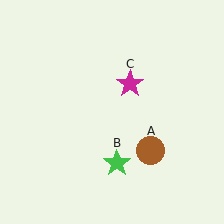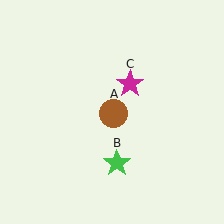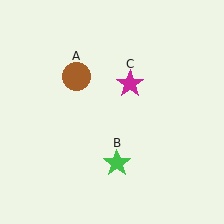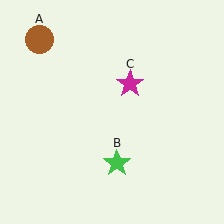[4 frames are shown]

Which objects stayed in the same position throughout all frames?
Green star (object B) and magenta star (object C) remained stationary.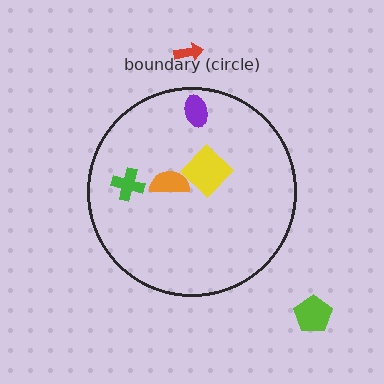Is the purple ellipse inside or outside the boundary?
Inside.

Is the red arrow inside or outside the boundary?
Outside.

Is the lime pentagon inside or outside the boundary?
Outside.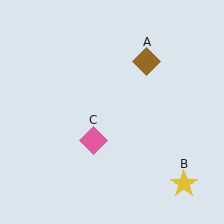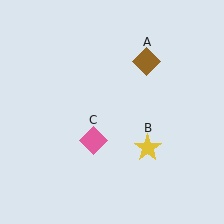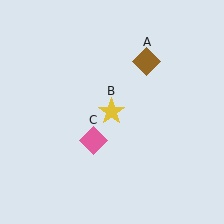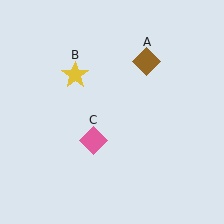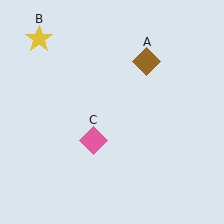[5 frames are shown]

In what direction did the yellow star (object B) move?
The yellow star (object B) moved up and to the left.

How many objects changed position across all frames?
1 object changed position: yellow star (object B).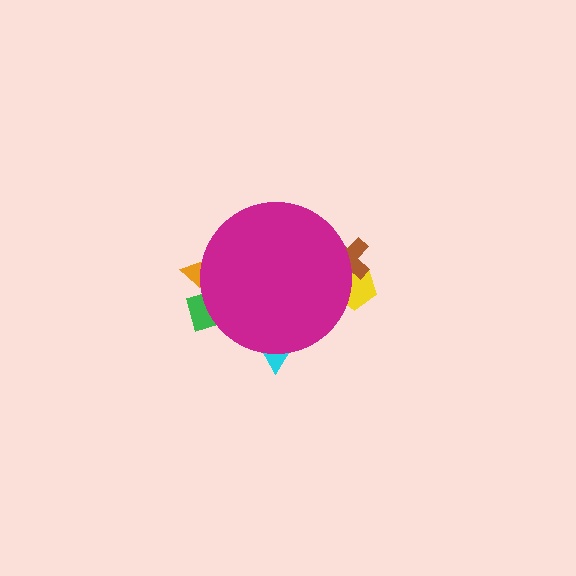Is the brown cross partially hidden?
Yes, the brown cross is partially hidden behind the magenta circle.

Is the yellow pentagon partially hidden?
Yes, the yellow pentagon is partially hidden behind the magenta circle.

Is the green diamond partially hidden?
Yes, the green diamond is partially hidden behind the magenta circle.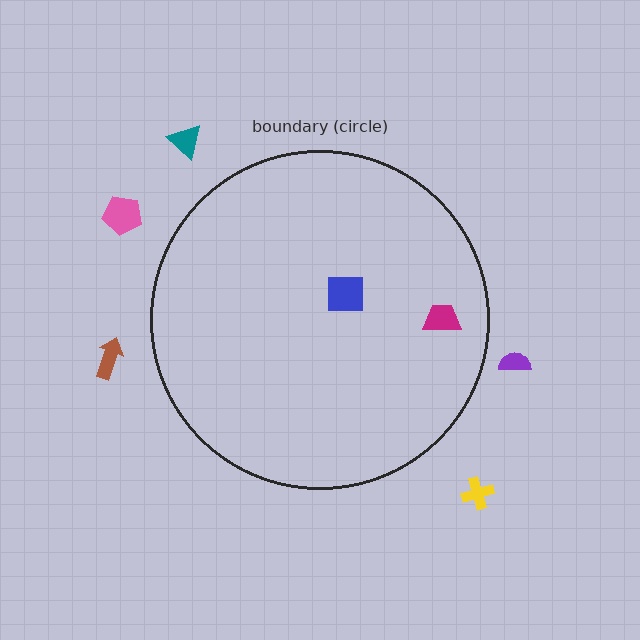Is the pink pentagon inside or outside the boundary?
Outside.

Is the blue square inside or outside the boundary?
Inside.